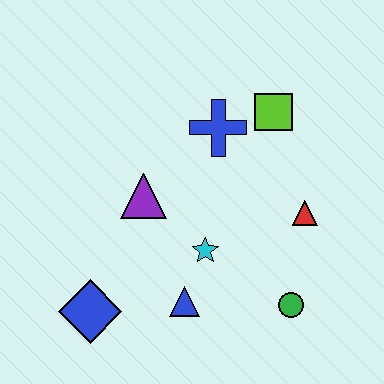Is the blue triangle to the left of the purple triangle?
No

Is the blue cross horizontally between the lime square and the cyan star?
Yes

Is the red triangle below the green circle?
No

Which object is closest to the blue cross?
The lime square is closest to the blue cross.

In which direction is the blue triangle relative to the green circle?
The blue triangle is to the left of the green circle.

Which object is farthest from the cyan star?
The lime square is farthest from the cyan star.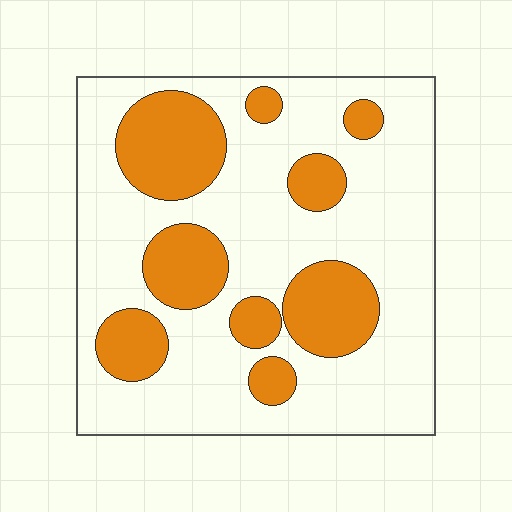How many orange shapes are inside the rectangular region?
9.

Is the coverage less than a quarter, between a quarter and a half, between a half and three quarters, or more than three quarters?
Between a quarter and a half.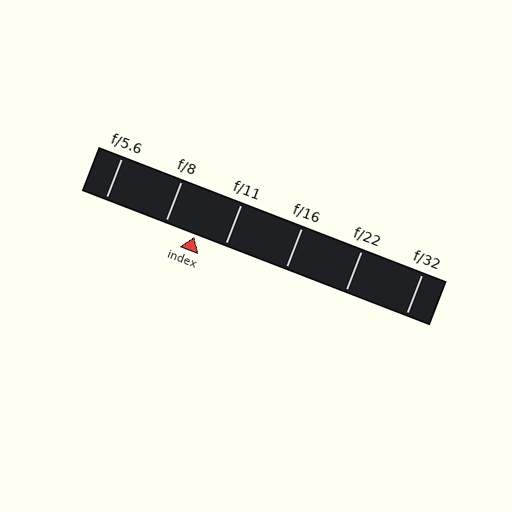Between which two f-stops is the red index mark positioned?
The index mark is between f/8 and f/11.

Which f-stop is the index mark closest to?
The index mark is closest to f/8.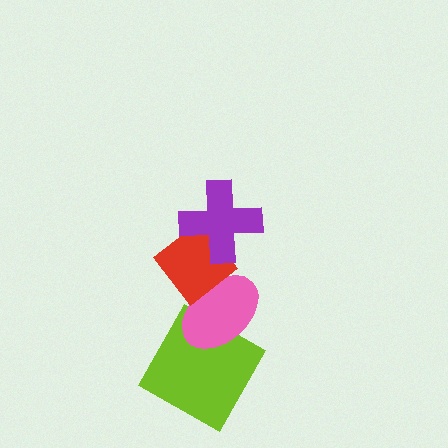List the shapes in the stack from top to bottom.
From top to bottom: the purple cross, the red diamond, the pink ellipse, the lime square.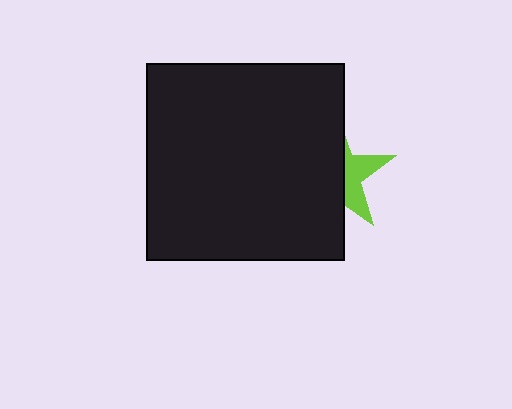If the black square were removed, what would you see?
You would see the complete lime star.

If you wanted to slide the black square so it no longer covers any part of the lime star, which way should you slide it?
Slide it left — that is the most direct way to separate the two shapes.